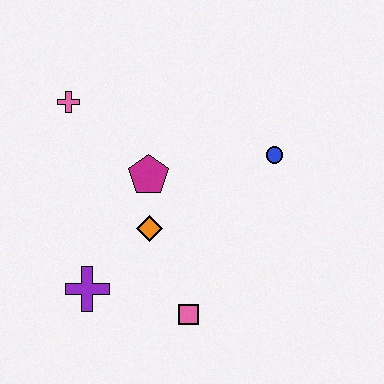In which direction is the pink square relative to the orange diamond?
The pink square is below the orange diamond.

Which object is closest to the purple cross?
The orange diamond is closest to the purple cross.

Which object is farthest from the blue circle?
The purple cross is farthest from the blue circle.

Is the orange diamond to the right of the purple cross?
Yes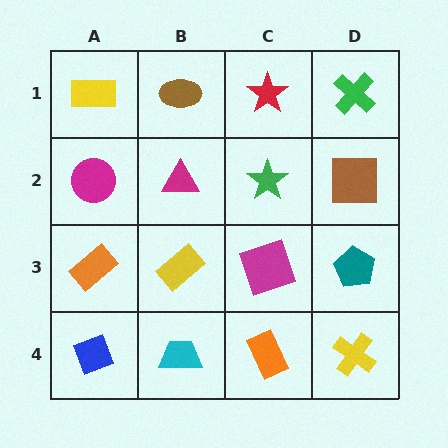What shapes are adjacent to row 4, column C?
A magenta square (row 3, column C), a cyan trapezoid (row 4, column B), a yellow cross (row 4, column D).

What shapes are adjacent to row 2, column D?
A green cross (row 1, column D), a teal pentagon (row 3, column D), a green star (row 2, column C).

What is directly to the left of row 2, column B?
A magenta circle.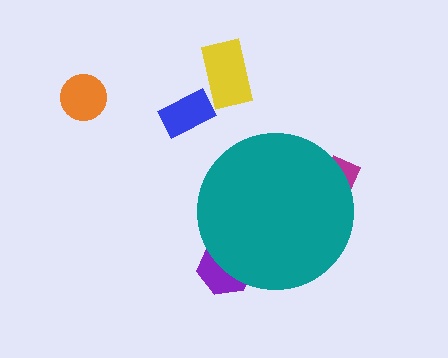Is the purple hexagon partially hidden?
Yes, the purple hexagon is partially hidden behind the teal circle.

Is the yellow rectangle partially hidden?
No, the yellow rectangle is fully visible.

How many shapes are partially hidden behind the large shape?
2 shapes are partially hidden.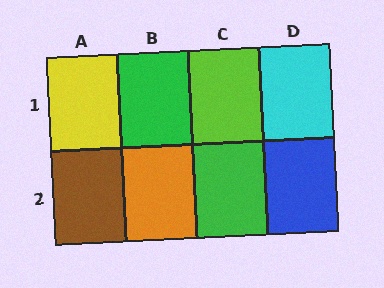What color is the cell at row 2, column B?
Orange.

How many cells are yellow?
1 cell is yellow.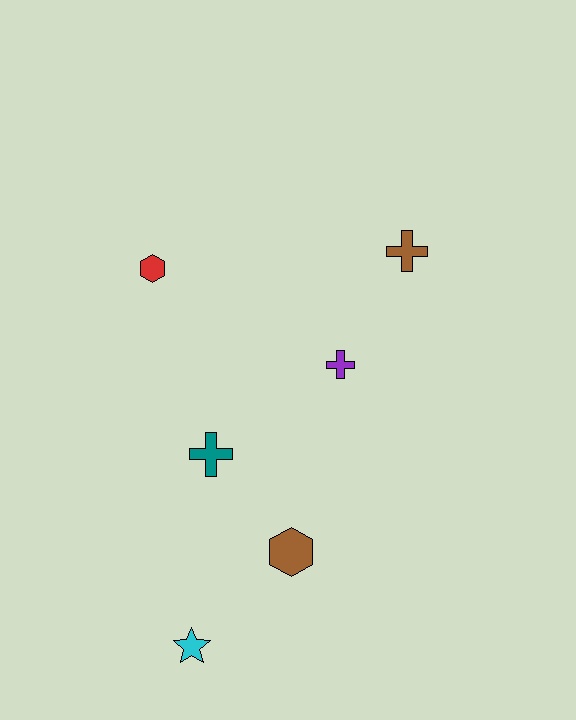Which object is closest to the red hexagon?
The teal cross is closest to the red hexagon.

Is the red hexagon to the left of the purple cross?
Yes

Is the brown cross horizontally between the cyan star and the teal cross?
No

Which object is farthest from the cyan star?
The brown cross is farthest from the cyan star.